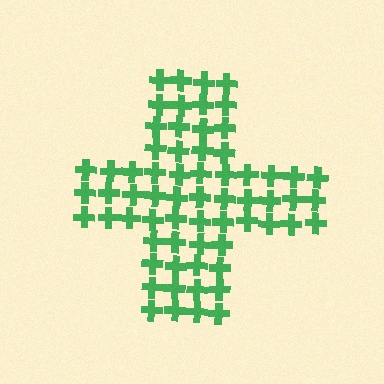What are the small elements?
The small elements are crosses.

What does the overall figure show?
The overall figure shows a cross.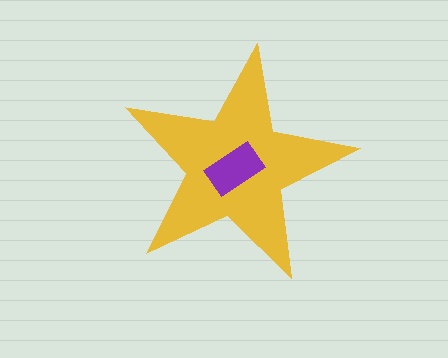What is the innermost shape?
The purple rectangle.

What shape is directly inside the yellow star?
The purple rectangle.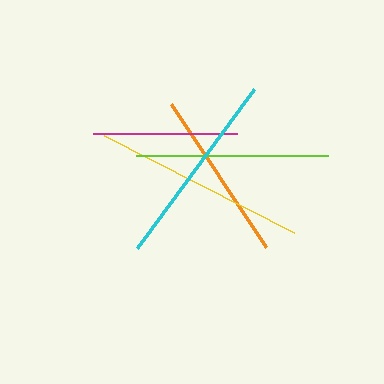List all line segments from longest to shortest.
From longest to shortest: yellow, cyan, lime, orange, magenta.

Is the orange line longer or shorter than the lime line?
The lime line is longer than the orange line.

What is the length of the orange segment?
The orange segment is approximately 172 pixels long.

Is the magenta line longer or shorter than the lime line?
The lime line is longer than the magenta line.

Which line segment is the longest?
The yellow line is the longest at approximately 213 pixels.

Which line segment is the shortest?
The magenta line is the shortest at approximately 144 pixels.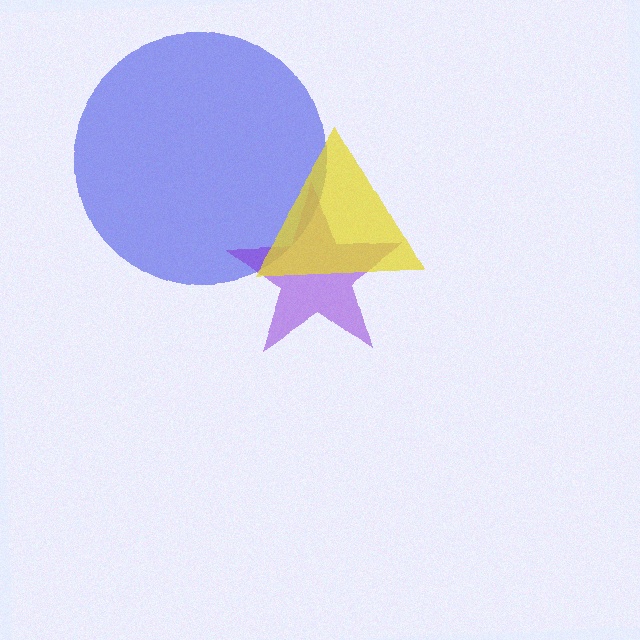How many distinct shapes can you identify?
There are 3 distinct shapes: a blue circle, a purple star, a yellow triangle.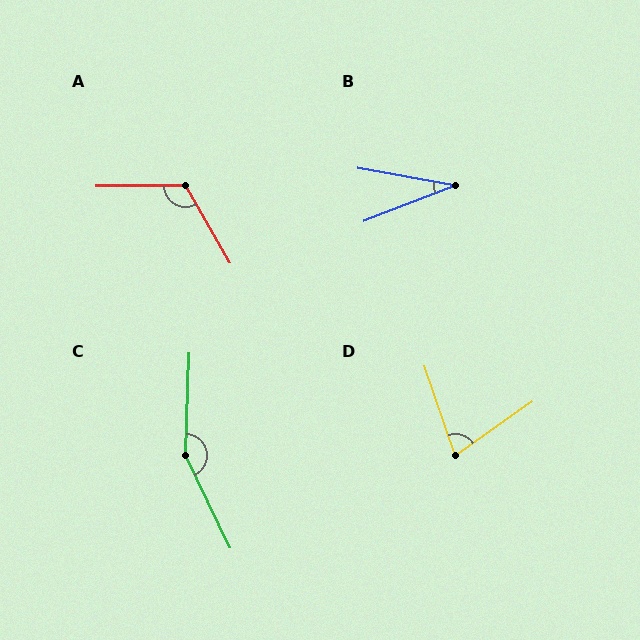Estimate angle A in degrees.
Approximately 119 degrees.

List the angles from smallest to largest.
B (31°), D (74°), A (119°), C (152°).